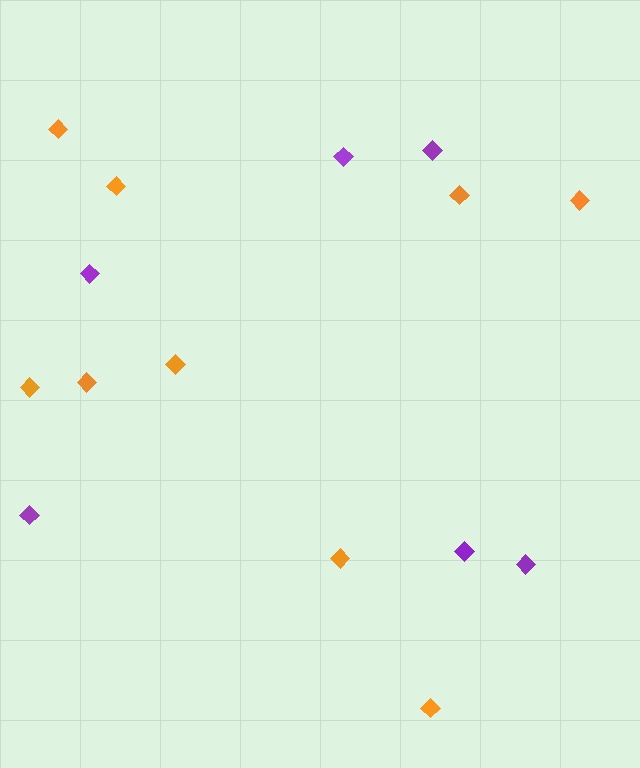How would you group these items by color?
There are 2 groups: one group of orange diamonds (9) and one group of purple diamonds (6).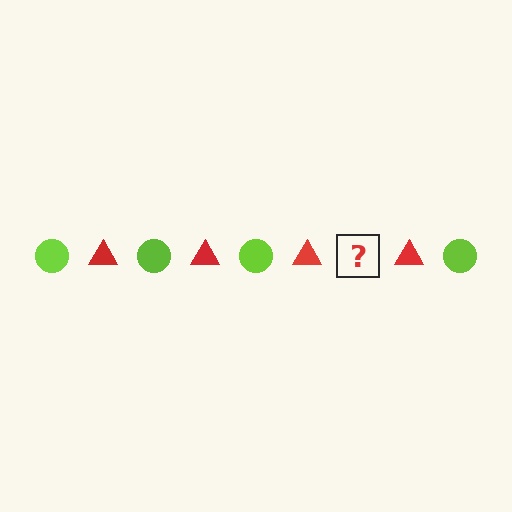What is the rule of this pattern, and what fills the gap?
The rule is that the pattern alternates between lime circle and red triangle. The gap should be filled with a lime circle.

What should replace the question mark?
The question mark should be replaced with a lime circle.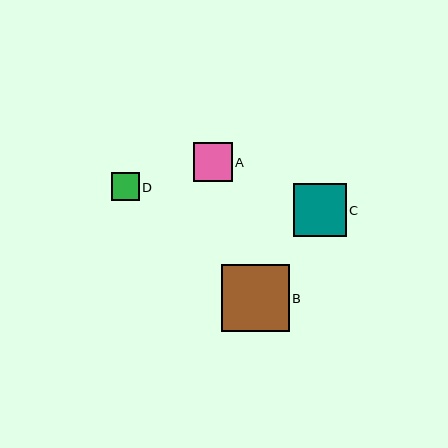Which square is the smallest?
Square D is the smallest with a size of approximately 27 pixels.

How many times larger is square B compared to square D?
Square B is approximately 2.5 times the size of square D.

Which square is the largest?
Square B is the largest with a size of approximately 68 pixels.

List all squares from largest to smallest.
From largest to smallest: B, C, A, D.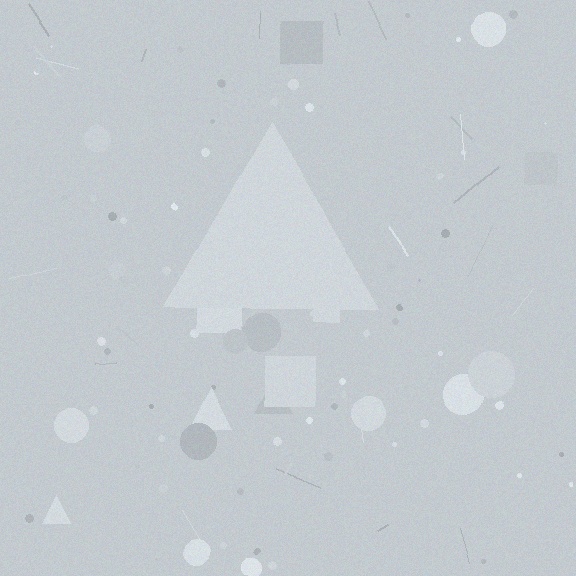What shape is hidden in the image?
A triangle is hidden in the image.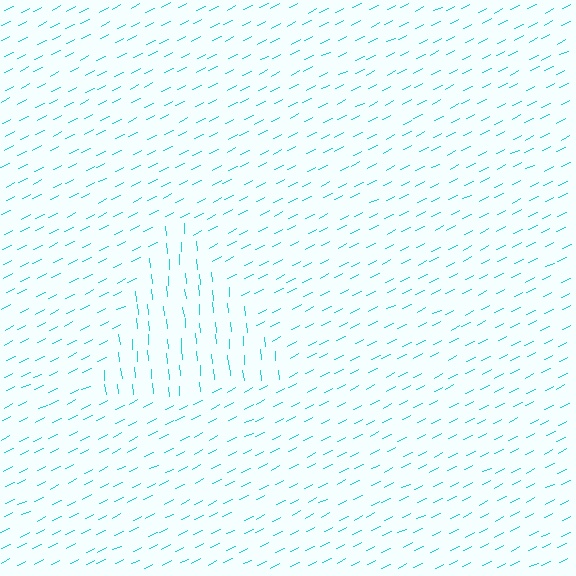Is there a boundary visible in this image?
Yes, there is a texture boundary formed by a change in line orientation.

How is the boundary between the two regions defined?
The boundary is defined purely by a change in line orientation (approximately 69 degrees difference). All lines are the same color and thickness.